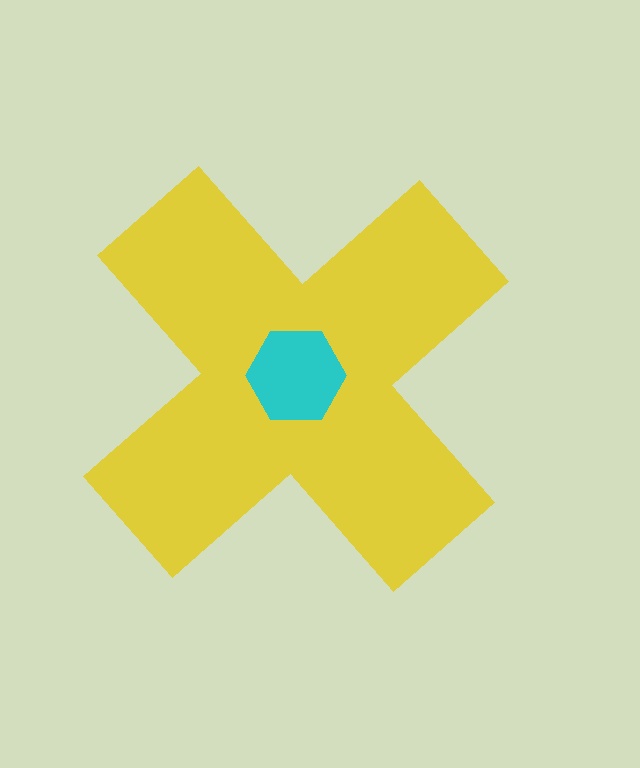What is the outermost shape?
The yellow cross.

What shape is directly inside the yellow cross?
The cyan hexagon.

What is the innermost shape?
The cyan hexagon.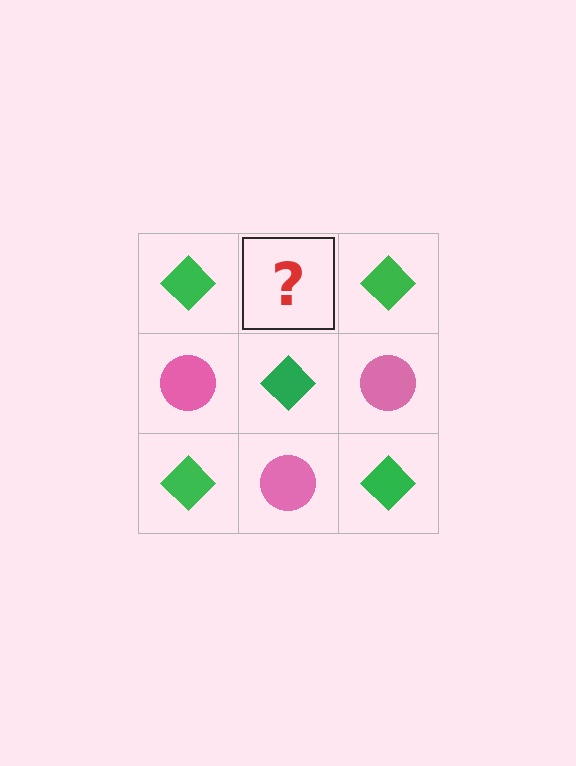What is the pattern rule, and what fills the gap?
The rule is that it alternates green diamond and pink circle in a checkerboard pattern. The gap should be filled with a pink circle.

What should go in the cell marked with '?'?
The missing cell should contain a pink circle.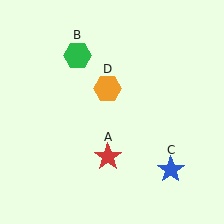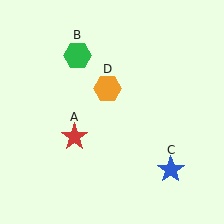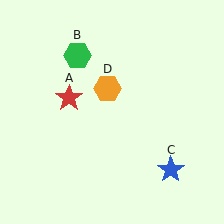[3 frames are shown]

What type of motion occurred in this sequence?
The red star (object A) rotated clockwise around the center of the scene.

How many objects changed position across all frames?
1 object changed position: red star (object A).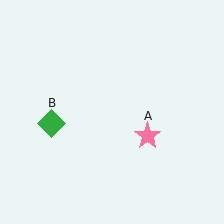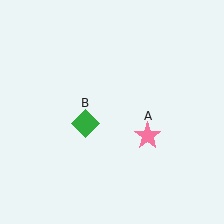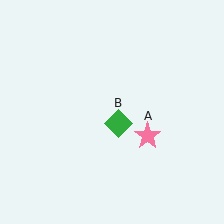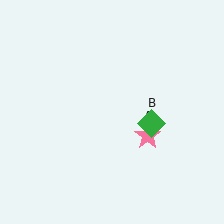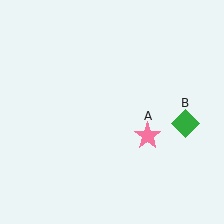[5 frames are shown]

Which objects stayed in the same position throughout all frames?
Pink star (object A) remained stationary.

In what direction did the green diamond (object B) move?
The green diamond (object B) moved right.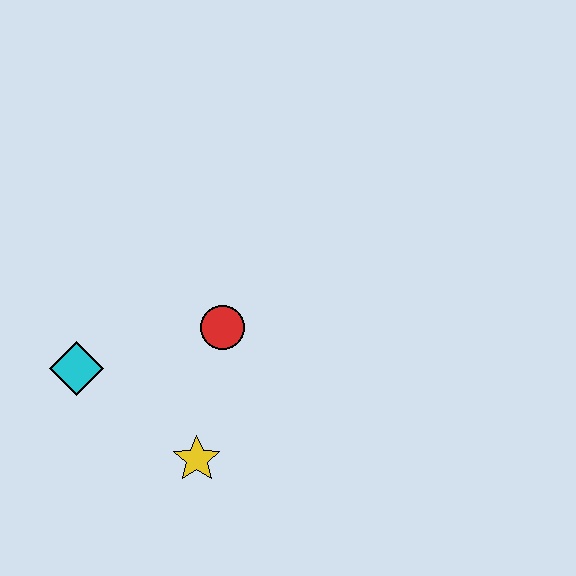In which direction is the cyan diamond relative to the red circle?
The cyan diamond is to the left of the red circle.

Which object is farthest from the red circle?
The cyan diamond is farthest from the red circle.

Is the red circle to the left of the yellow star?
No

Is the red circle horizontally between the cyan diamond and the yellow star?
No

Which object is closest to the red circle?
The yellow star is closest to the red circle.